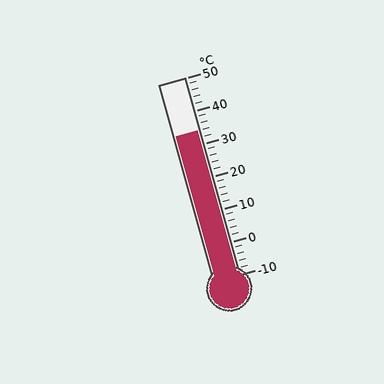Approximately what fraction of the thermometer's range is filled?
The thermometer is filled to approximately 75% of its range.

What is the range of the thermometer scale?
The thermometer scale ranges from -10°C to 50°C.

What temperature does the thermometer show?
The thermometer shows approximately 34°C.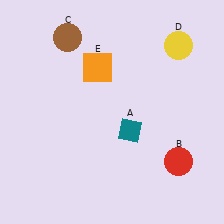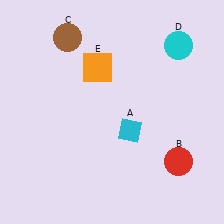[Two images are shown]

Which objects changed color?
A changed from teal to cyan. D changed from yellow to cyan.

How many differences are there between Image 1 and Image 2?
There are 2 differences between the two images.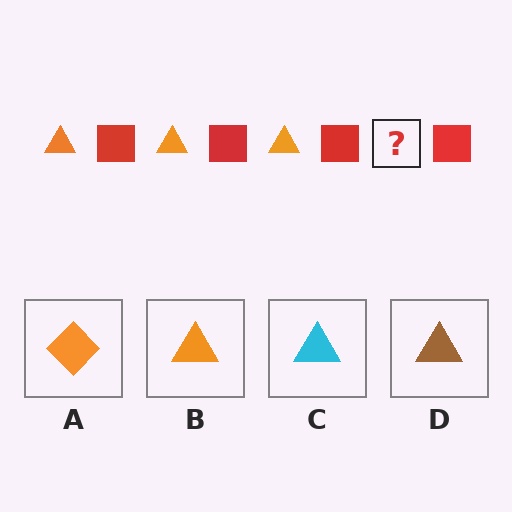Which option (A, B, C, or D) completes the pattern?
B.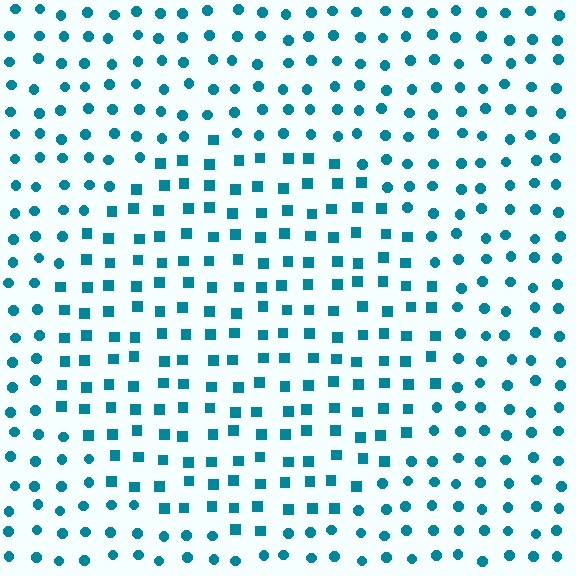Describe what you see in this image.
The image is filled with small teal elements arranged in a uniform grid. A circle-shaped region contains squares, while the surrounding area contains circles. The boundary is defined purely by the change in element shape.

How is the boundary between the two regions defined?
The boundary is defined by a change in element shape: squares inside vs. circles outside. All elements share the same color and spacing.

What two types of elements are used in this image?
The image uses squares inside the circle region and circles outside it.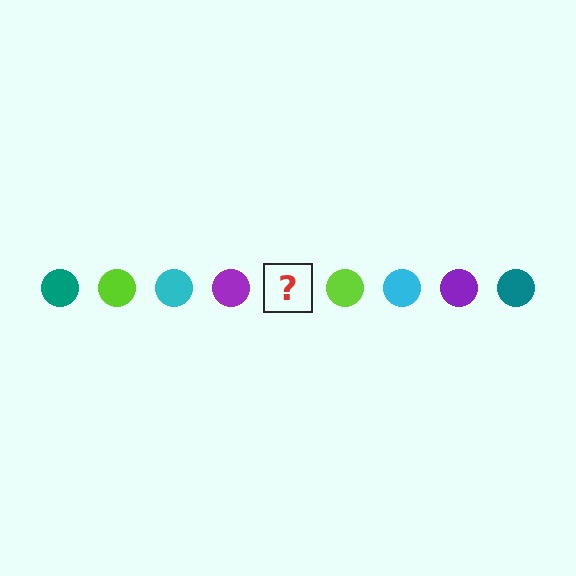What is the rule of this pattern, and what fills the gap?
The rule is that the pattern cycles through teal, lime, cyan, purple circles. The gap should be filled with a teal circle.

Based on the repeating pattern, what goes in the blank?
The blank should be a teal circle.